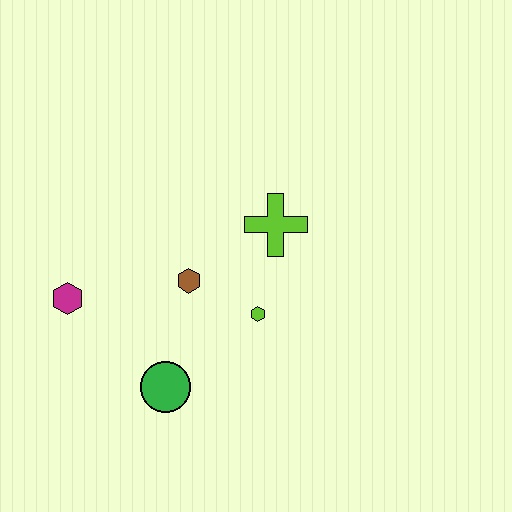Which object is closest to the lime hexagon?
The brown hexagon is closest to the lime hexagon.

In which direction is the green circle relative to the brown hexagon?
The green circle is below the brown hexagon.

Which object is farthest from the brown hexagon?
The magenta hexagon is farthest from the brown hexagon.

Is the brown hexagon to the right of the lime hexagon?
No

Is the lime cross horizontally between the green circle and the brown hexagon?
No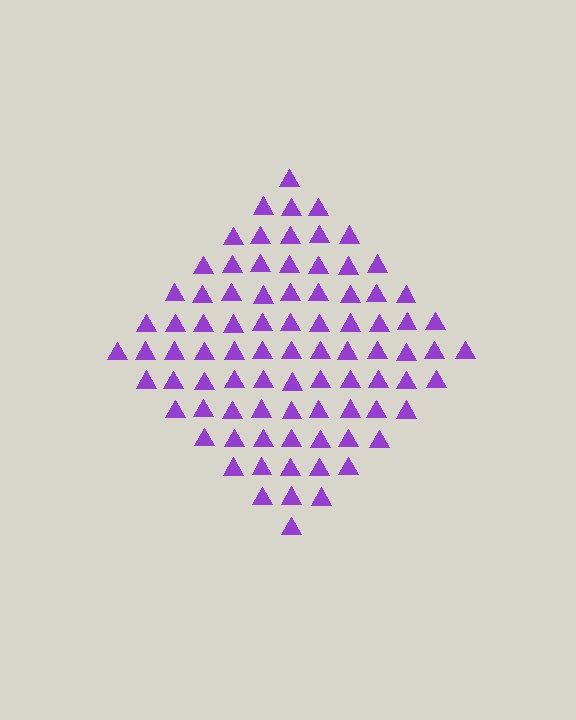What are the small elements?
The small elements are triangles.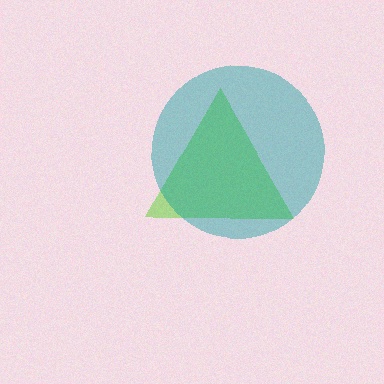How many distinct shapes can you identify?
There are 2 distinct shapes: a lime triangle, a teal circle.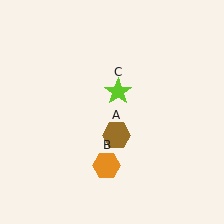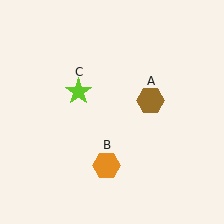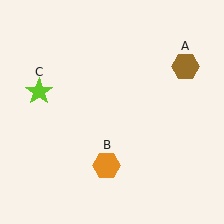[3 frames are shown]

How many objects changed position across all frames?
2 objects changed position: brown hexagon (object A), lime star (object C).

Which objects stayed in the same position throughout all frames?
Orange hexagon (object B) remained stationary.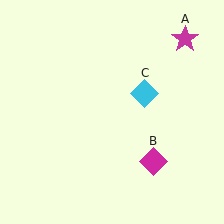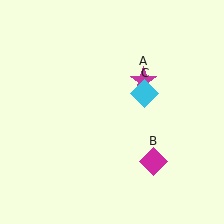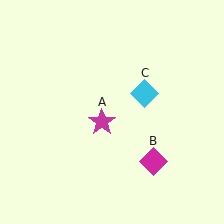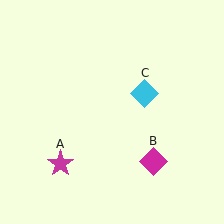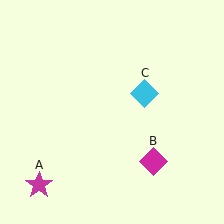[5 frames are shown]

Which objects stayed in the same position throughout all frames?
Magenta diamond (object B) and cyan diamond (object C) remained stationary.